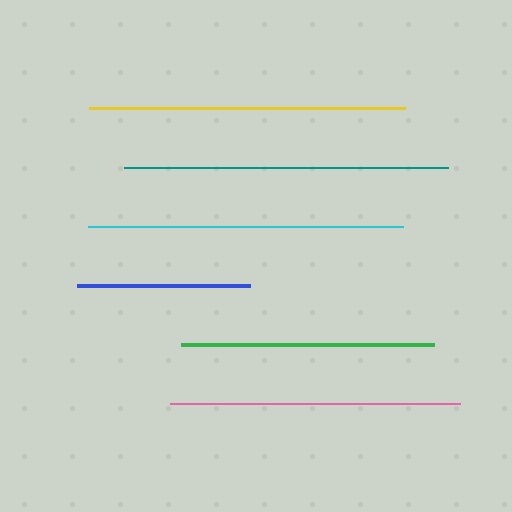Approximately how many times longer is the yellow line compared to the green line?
The yellow line is approximately 1.3 times the length of the green line.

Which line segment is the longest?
The teal line is the longest at approximately 324 pixels.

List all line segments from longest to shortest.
From longest to shortest: teal, yellow, cyan, pink, green, blue.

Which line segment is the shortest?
The blue line is the shortest at approximately 173 pixels.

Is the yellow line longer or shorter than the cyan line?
The yellow line is longer than the cyan line.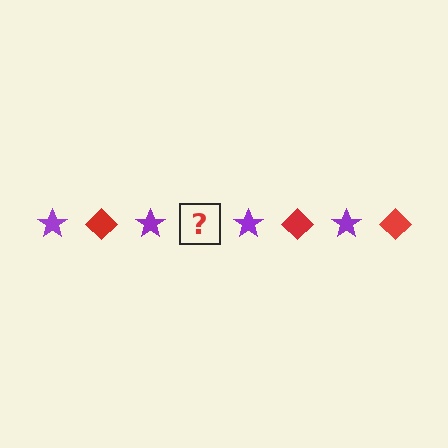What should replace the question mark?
The question mark should be replaced with a red diamond.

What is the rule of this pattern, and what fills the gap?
The rule is that the pattern alternates between purple star and red diamond. The gap should be filled with a red diamond.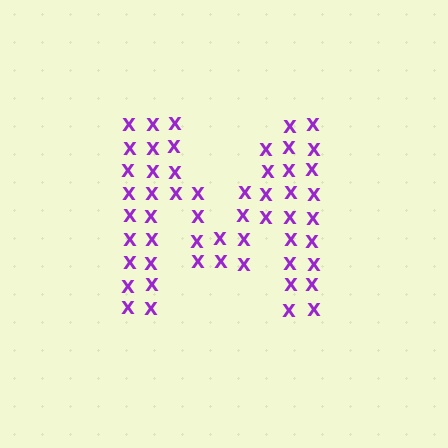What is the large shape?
The large shape is the letter M.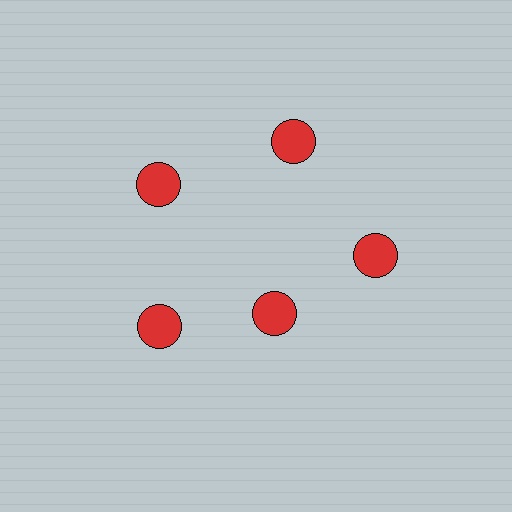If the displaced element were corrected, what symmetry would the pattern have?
It would have 5-fold rotational symmetry — the pattern would map onto itself every 72 degrees.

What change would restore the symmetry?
The symmetry would be restored by moving it outward, back onto the ring so that all 5 circles sit at equal angles and equal distance from the center.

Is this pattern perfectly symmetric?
No. The 5 red circles are arranged in a ring, but one element near the 5 o'clock position is pulled inward toward the center, breaking the 5-fold rotational symmetry.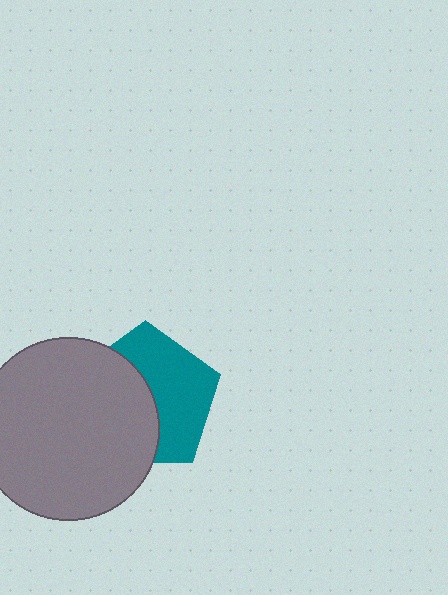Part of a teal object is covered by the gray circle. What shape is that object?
It is a pentagon.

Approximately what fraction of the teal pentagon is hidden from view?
Roughly 49% of the teal pentagon is hidden behind the gray circle.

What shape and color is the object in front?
The object in front is a gray circle.